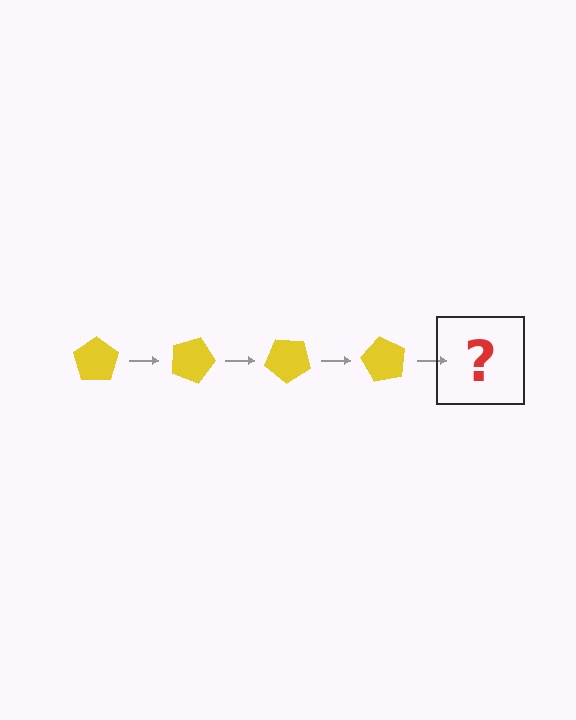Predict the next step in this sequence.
The next step is a yellow pentagon rotated 80 degrees.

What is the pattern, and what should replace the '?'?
The pattern is that the pentagon rotates 20 degrees each step. The '?' should be a yellow pentagon rotated 80 degrees.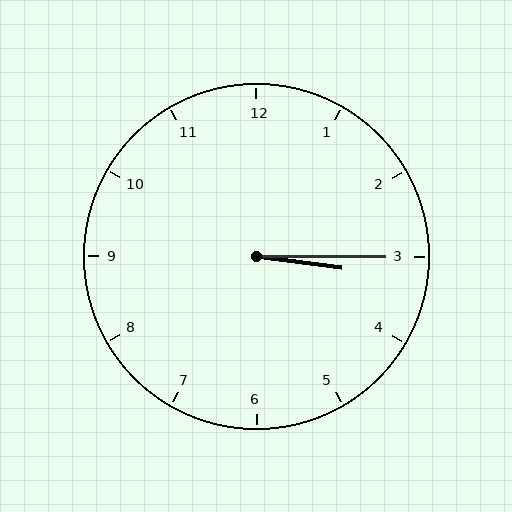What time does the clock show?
3:15.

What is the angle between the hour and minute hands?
Approximately 8 degrees.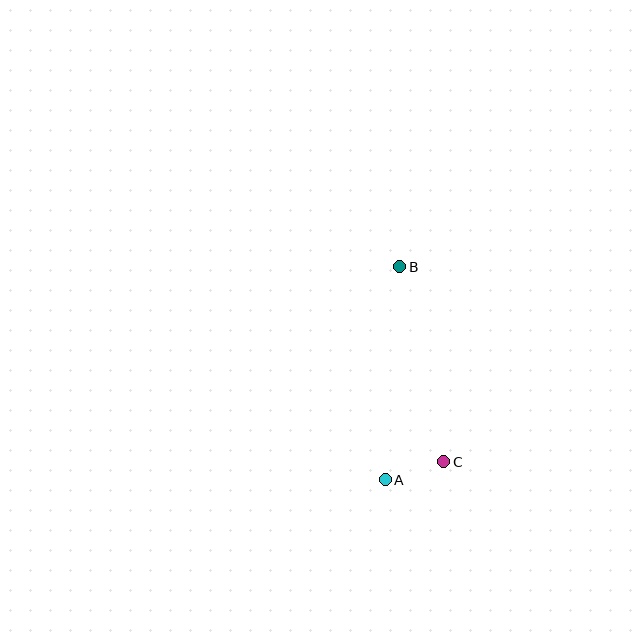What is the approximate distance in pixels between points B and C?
The distance between B and C is approximately 200 pixels.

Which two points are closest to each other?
Points A and C are closest to each other.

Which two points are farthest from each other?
Points A and B are farthest from each other.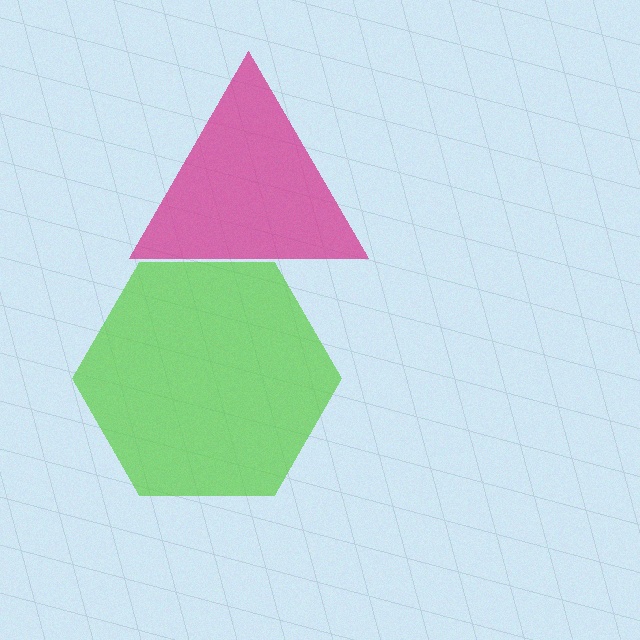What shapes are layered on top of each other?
The layered shapes are: a lime hexagon, a magenta triangle.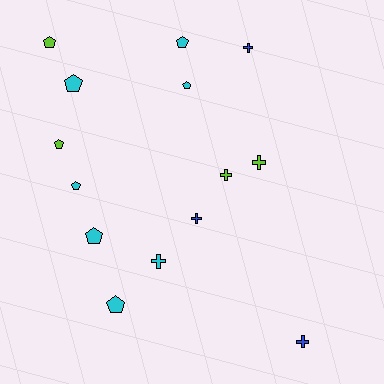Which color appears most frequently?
Cyan, with 7 objects.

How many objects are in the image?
There are 14 objects.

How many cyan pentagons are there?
There are 6 cyan pentagons.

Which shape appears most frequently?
Pentagon, with 8 objects.